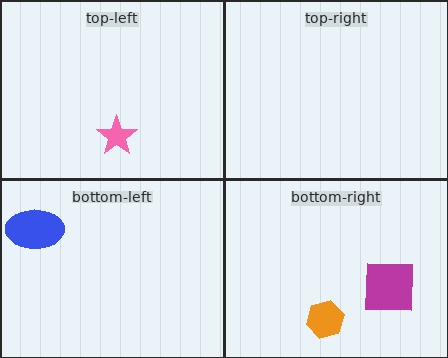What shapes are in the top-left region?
The pink star.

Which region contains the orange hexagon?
The bottom-right region.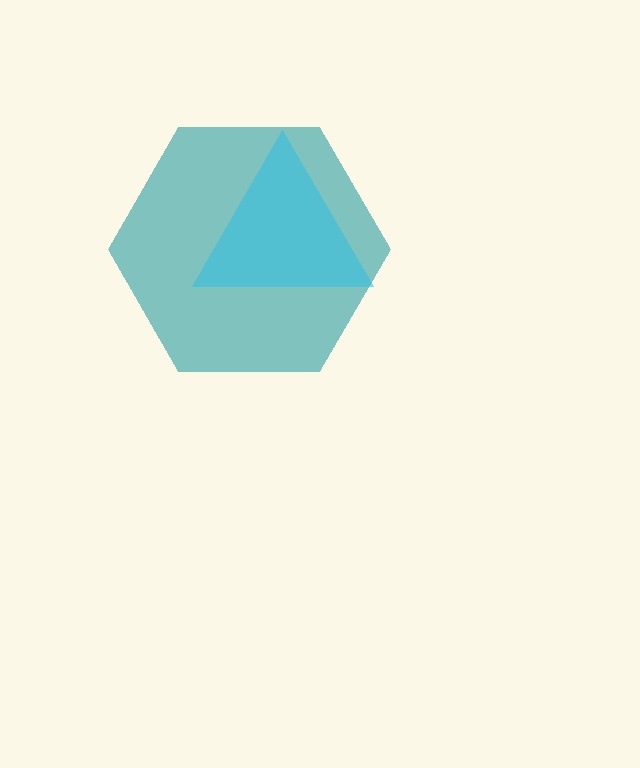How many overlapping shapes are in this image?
There are 2 overlapping shapes in the image.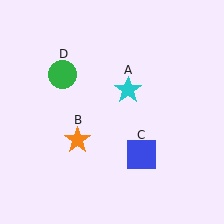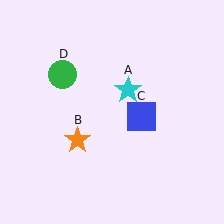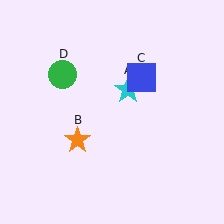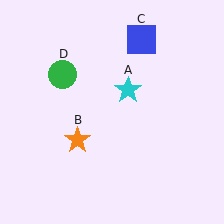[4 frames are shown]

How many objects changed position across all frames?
1 object changed position: blue square (object C).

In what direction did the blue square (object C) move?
The blue square (object C) moved up.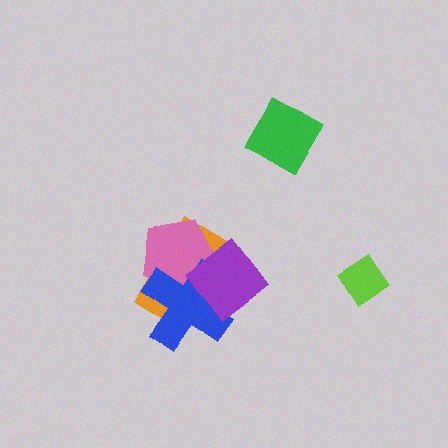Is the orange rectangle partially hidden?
Yes, it is partially covered by another shape.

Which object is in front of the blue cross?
The purple diamond is in front of the blue cross.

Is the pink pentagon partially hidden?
Yes, it is partially covered by another shape.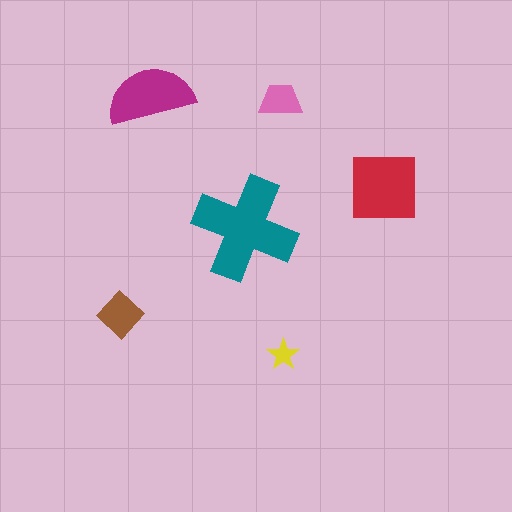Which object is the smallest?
The yellow star.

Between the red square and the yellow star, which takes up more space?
The red square.